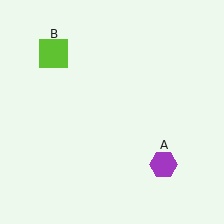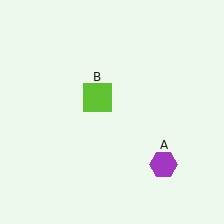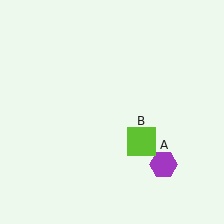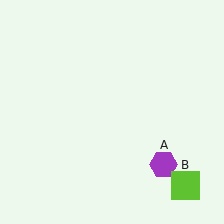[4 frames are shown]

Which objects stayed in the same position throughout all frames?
Purple hexagon (object A) remained stationary.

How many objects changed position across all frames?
1 object changed position: lime square (object B).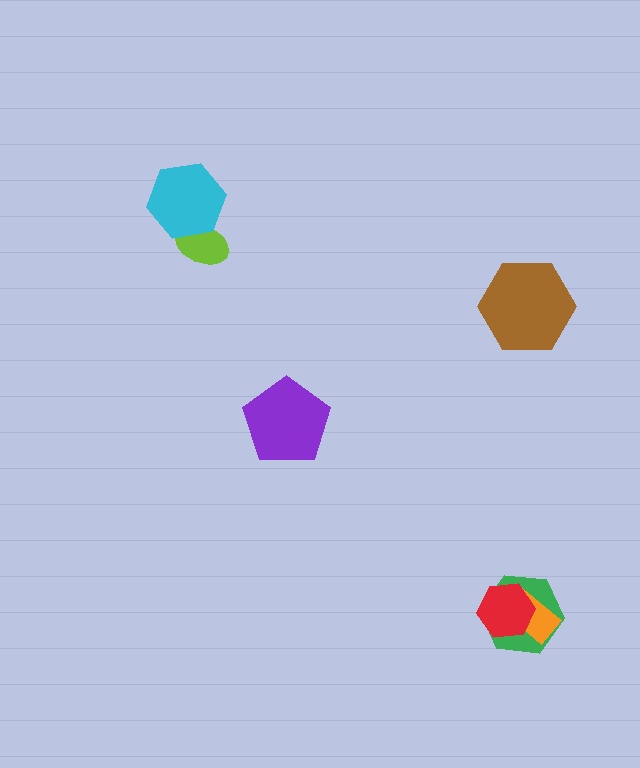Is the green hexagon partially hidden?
Yes, it is partially covered by another shape.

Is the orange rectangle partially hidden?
Yes, it is partially covered by another shape.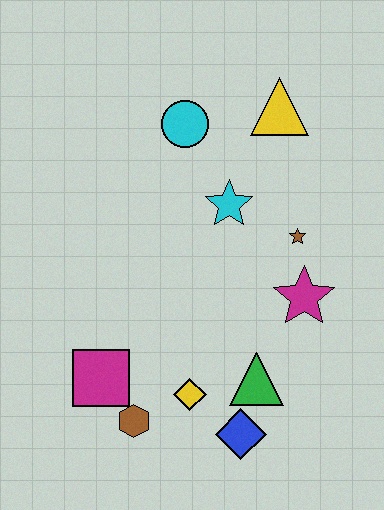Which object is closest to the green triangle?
The blue diamond is closest to the green triangle.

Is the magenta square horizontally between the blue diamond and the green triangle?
No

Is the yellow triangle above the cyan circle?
Yes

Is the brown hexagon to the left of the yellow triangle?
Yes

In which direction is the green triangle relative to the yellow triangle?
The green triangle is below the yellow triangle.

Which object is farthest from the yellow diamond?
The yellow triangle is farthest from the yellow diamond.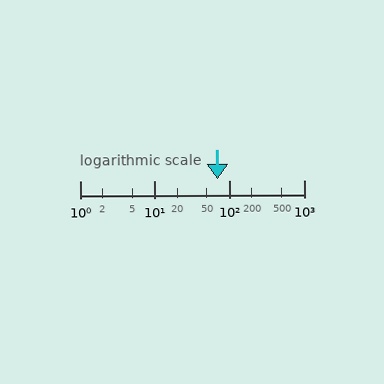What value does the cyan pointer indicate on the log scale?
The pointer indicates approximately 70.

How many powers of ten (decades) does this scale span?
The scale spans 3 decades, from 1 to 1000.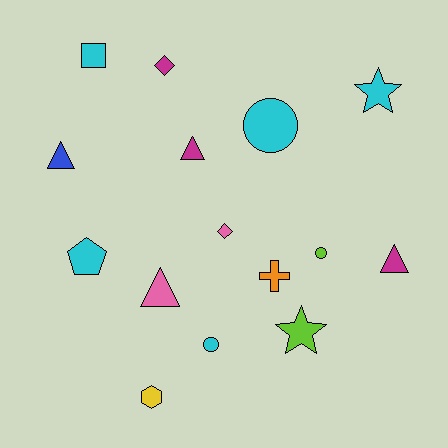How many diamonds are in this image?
There are 2 diamonds.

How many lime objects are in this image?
There are 2 lime objects.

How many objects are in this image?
There are 15 objects.